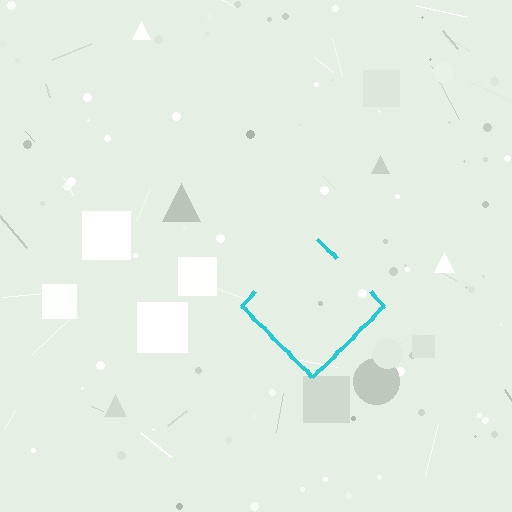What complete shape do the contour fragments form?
The contour fragments form a diamond.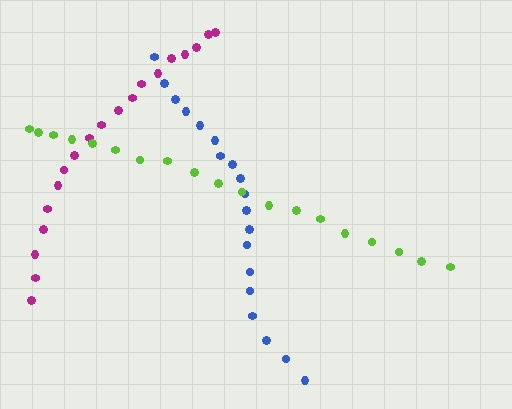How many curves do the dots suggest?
There are 3 distinct paths.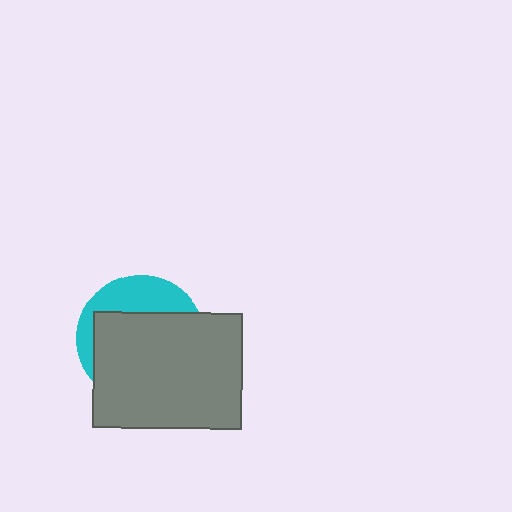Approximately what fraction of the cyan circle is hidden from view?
Roughly 69% of the cyan circle is hidden behind the gray rectangle.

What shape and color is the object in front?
The object in front is a gray rectangle.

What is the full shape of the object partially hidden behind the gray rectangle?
The partially hidden object is a cyan circle.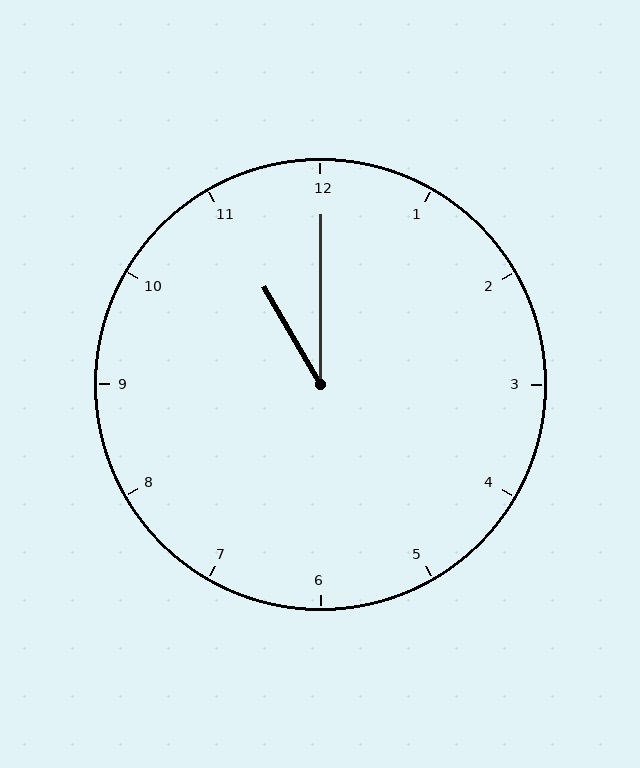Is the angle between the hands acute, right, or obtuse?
It is acute.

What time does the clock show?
11:00.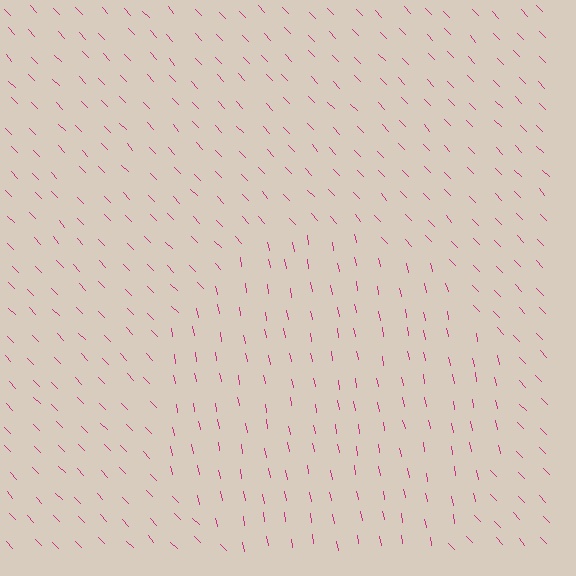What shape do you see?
I see a circle.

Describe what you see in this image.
The image is filled with small magenta line segments. A circle region in the image has lines oriented differently from the surrounding lines, creating a visible texture boundary.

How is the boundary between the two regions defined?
The boundary is defined purely by a change in line orientation (approximately 32 degrees difference). All lines are the same color and thickness.